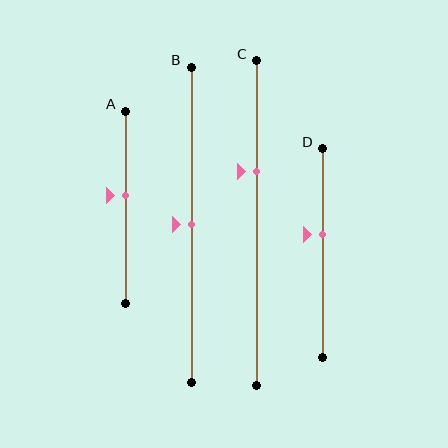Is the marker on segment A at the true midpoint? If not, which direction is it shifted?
No, the marker on segment A is shifted upward by about 6% of the segment length.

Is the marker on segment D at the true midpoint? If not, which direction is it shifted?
No, the marker on segment D is shifted upward by about 9% of the segment length.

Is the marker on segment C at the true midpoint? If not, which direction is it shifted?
No, the marker on segment C is shifted upward by about 16% of the segment length.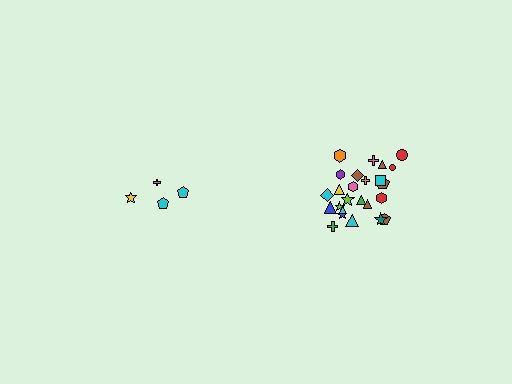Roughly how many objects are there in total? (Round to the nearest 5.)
Roughly 30 objects in total.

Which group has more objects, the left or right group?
The right group.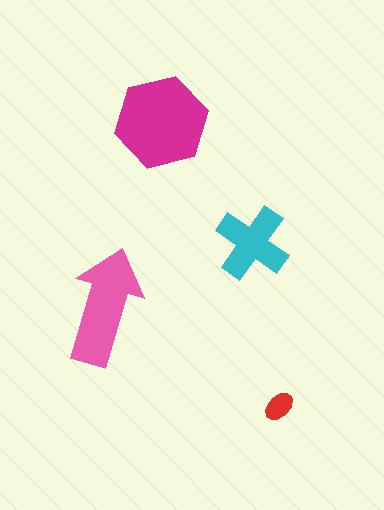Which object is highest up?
The magenta hexagon is topmost.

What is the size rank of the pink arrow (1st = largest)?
2nd.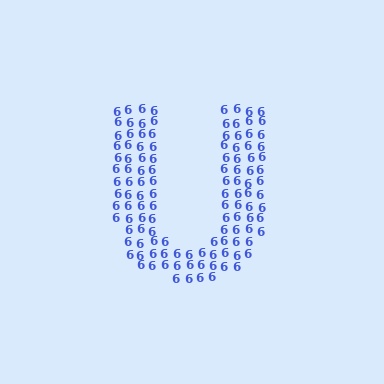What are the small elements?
The small elements are digit 6's.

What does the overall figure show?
The overall figure shows the letter U.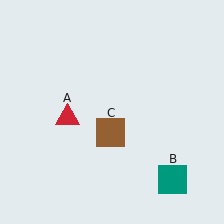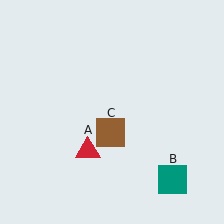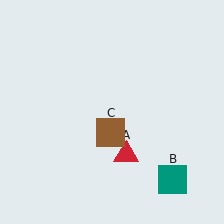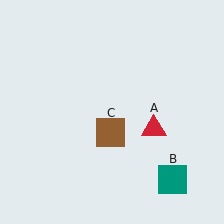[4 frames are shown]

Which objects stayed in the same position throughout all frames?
Teal square (object B) and brown square (object C) remained stationary.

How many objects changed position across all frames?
1 object changed position: red triangle (object A).